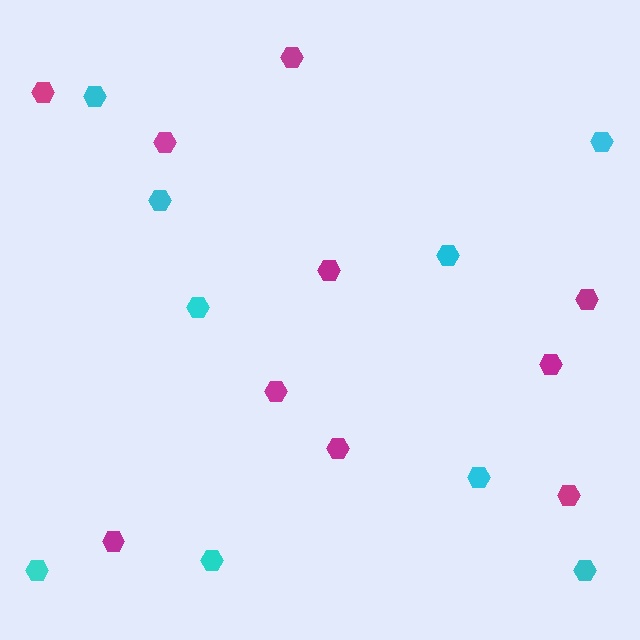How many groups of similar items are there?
There are 2 groups: one group of cyan hexagons (9) and one group of magenta hexagons (10).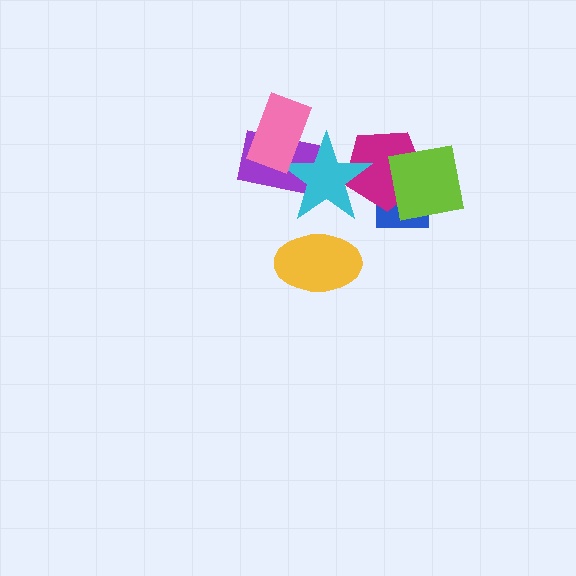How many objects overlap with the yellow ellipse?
0 objects overlap with the yellow ellipse.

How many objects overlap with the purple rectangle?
2 objects overlap with the purple rectangle.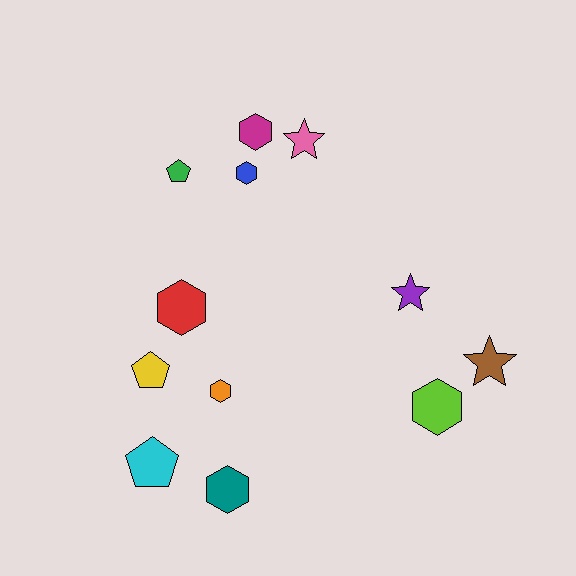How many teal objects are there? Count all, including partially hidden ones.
There is 1 teal object.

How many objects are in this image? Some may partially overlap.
There are 12 objects.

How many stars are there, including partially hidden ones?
There are 3 stars.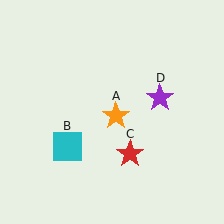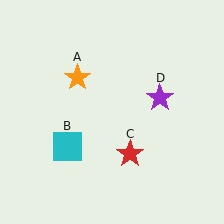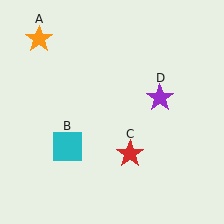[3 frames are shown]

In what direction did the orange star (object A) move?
The orange star (object A) moved up and to the left.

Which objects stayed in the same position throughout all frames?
Cyan square (object B) and red star (object C) and purple star (object D) remained stationary.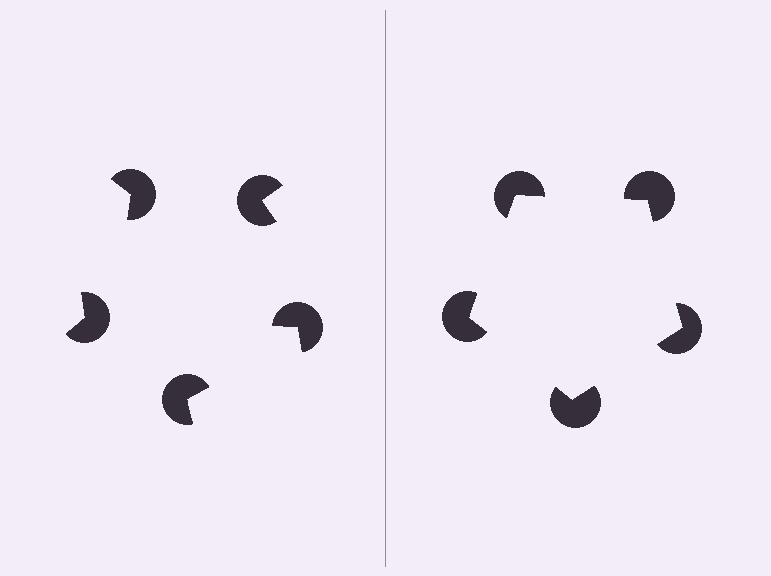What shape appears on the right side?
An illusory pentagon.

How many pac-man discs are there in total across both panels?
10 — 5 on each side.